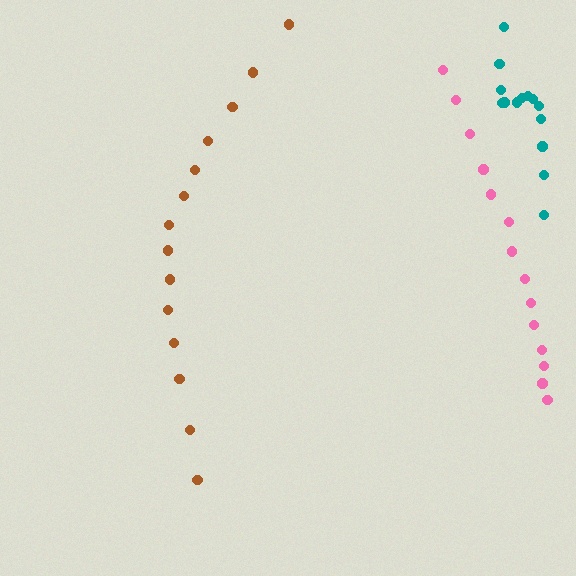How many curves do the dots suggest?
There are 3 distinct paths.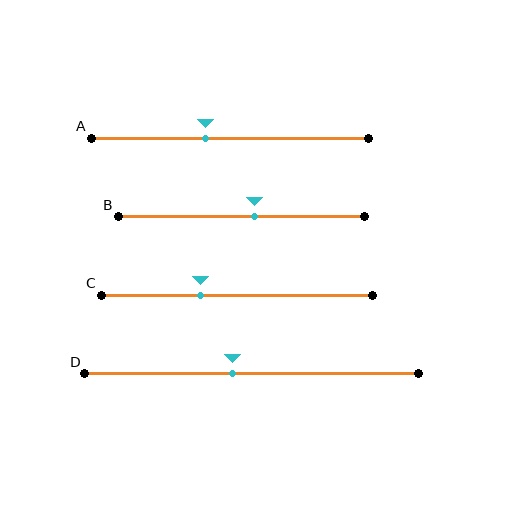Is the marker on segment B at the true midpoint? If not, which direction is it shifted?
No, the marker on segment B is shifted to the right by about 5% of the segment length.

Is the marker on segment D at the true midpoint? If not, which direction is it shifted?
No, the marker on segment D is shifted to the left by about 6% of the segment length.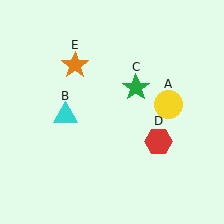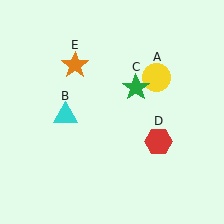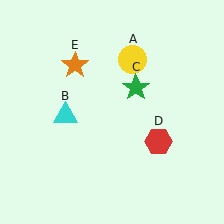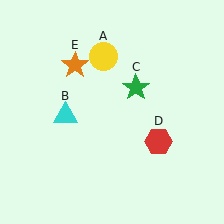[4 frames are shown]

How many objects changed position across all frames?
1 object changed position: yellow circle (object A).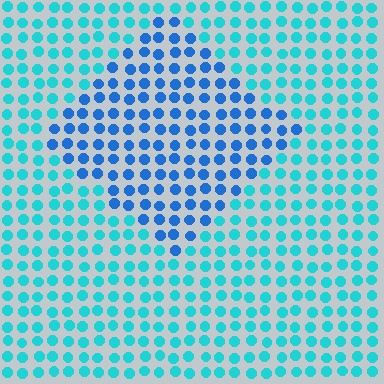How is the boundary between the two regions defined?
The boundary is defined purely by a slight shift in hue (about 33 degrees). Spacing, size, and orientation are identical on both sides.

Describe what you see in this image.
The image is filled with small cyan elements in a uniform arrangement. A diamond-shaped region is visible where the elements are tinted to a slightly different hue, forming a subtle color boundary.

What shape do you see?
I see a diamond.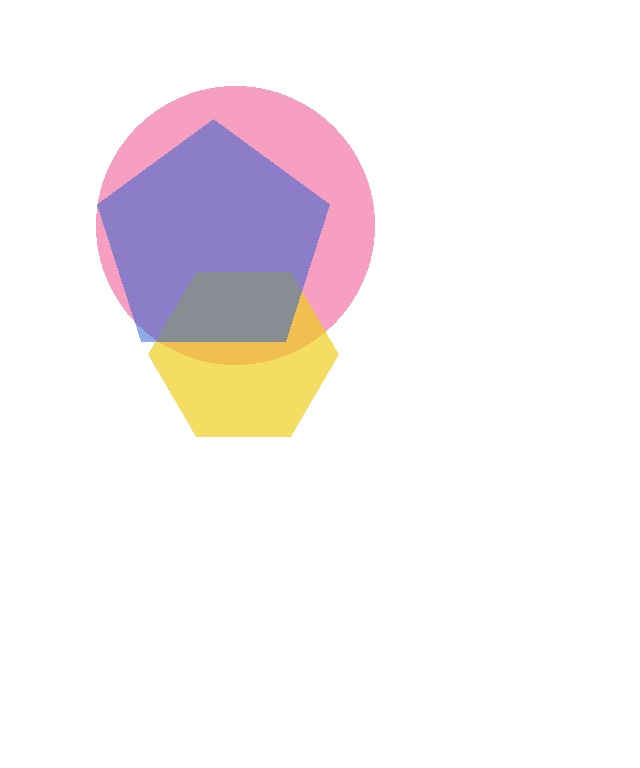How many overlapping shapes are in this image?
There are 3 overlapping shapes in the image.